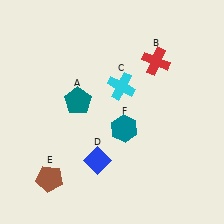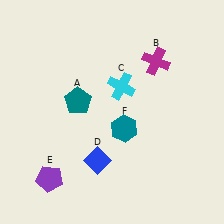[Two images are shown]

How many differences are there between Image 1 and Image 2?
There are 2 differences between the two images.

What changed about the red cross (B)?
In Image 1, B is red. In Image 2, it changed to magenta.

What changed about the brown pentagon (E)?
In Image 1, E is brown. In Image 2, it changed to purple.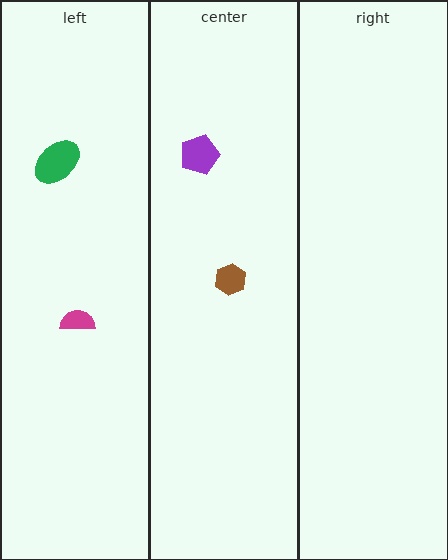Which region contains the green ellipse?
The left region.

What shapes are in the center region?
The brown hexagon, the purple pentagon.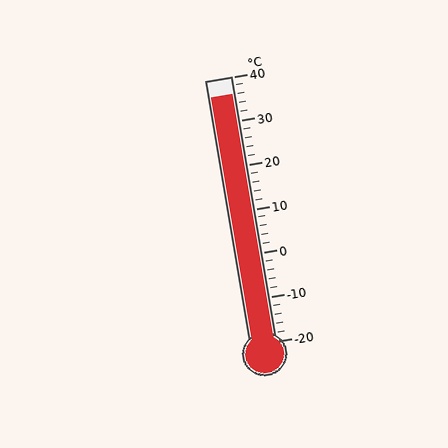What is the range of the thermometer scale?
The thermometer scale ranges from -20°C to 40°C.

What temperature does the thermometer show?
The thermometer shows approximately 36°C.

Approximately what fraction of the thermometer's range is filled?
The thermometer is filled to approximately 95% of its range.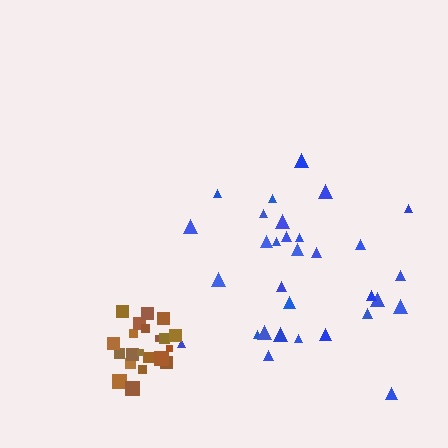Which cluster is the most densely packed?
Brown.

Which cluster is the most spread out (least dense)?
Blue.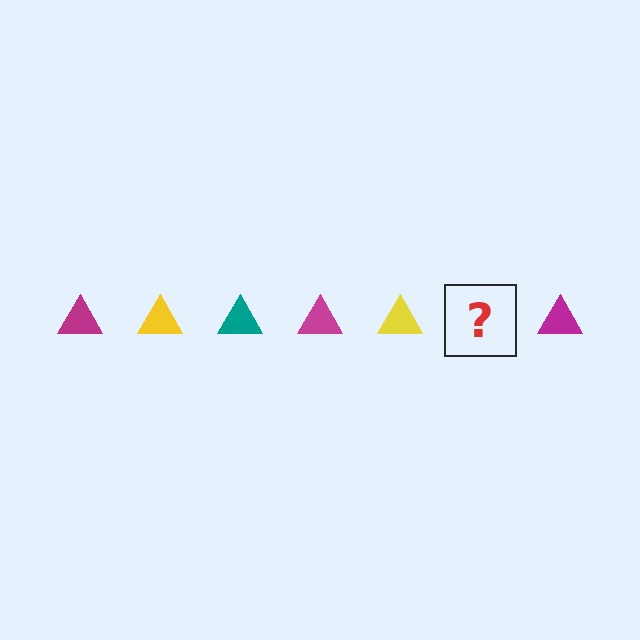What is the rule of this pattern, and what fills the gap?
The rule is that the pattern cycles through magenta, yellow, teal triangles. The gap should be filled with a teal triangle.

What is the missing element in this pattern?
The missing element is a teal triangle.